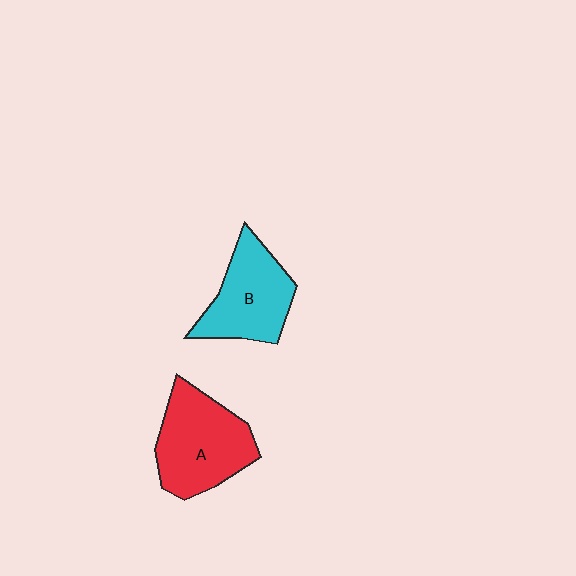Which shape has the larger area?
Shape A (red).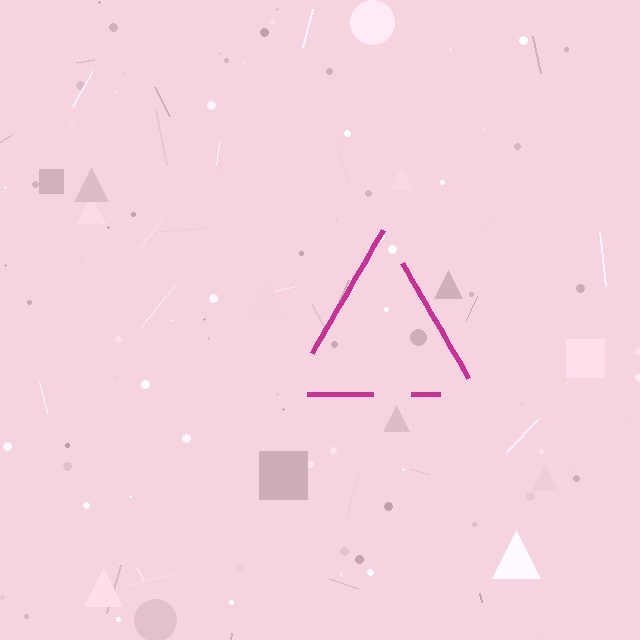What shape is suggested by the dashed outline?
The dashed outline suggests a triangle.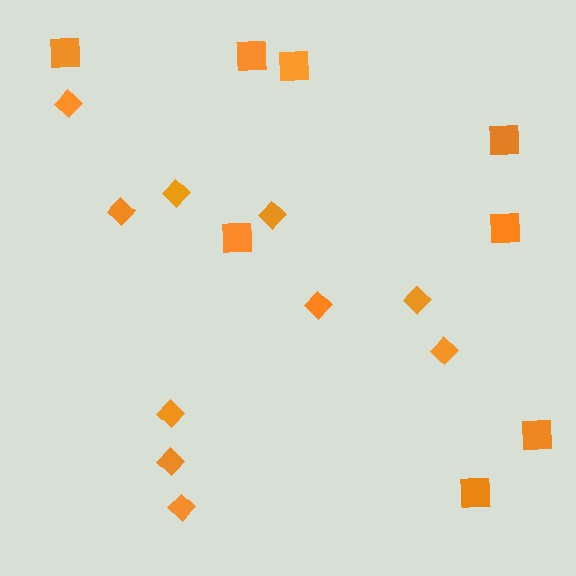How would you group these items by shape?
There are 2 groups: one group of diamonds (10) and one group of squares (8).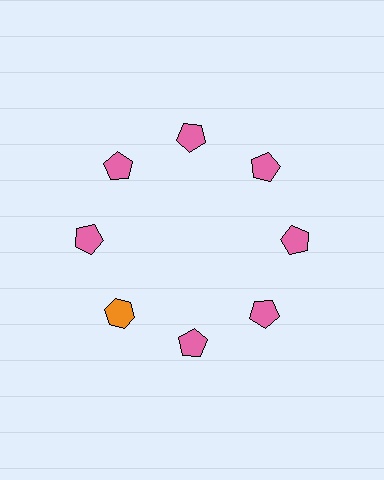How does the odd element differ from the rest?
It differs in both color (orange instead of pink) and shape (hexagon instead of pentagon).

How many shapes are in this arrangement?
There are 8 shapes arranged in a ring pattern.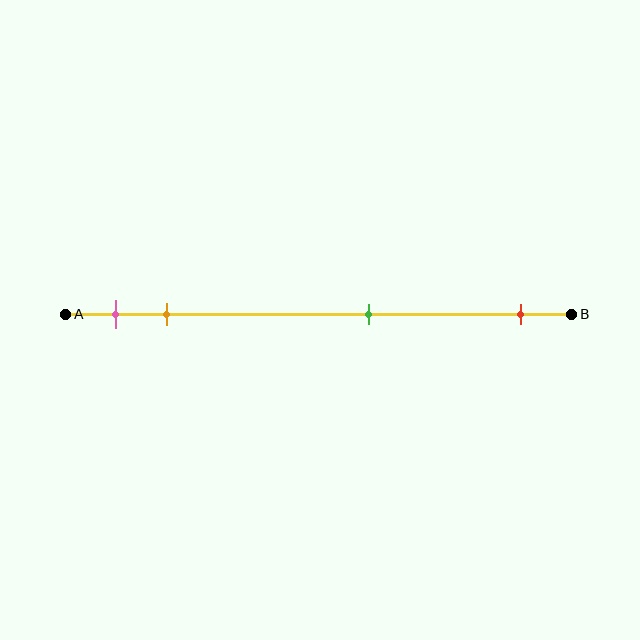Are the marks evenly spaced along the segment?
No, the marks are not evenly spaced.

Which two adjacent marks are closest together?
The pink and orange marks are the closest adjacent pair.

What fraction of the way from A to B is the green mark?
The green mark is approximately 60% (0.6) of the way from A to B.